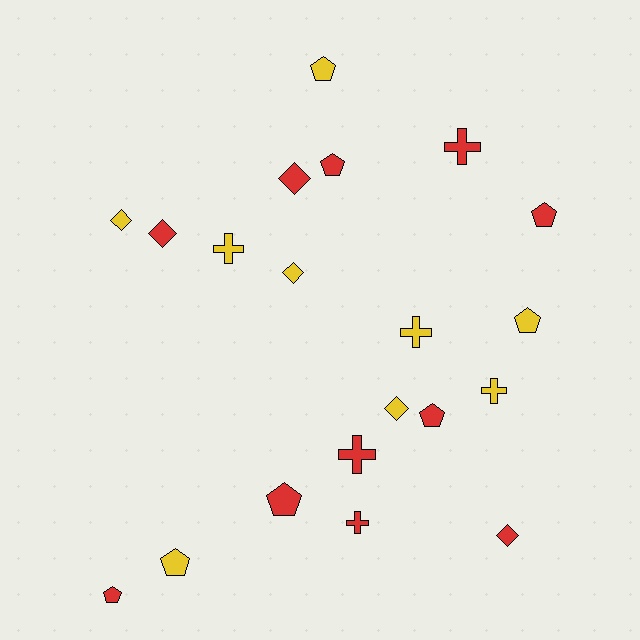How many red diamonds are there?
There are 3 red diamonds.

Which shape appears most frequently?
Pentagon, with 8 objects.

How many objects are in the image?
There are 20 objects.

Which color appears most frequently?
Red, with 11 objects.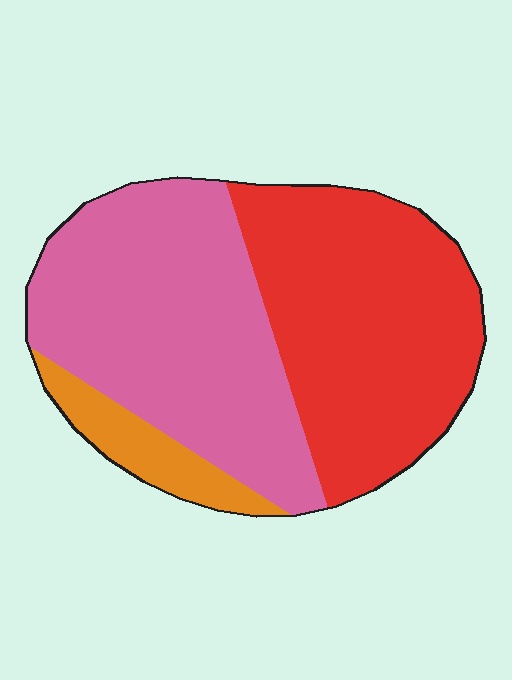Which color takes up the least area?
Orange, at roughly 10%.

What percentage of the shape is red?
Red covers roughly 45% of the shape.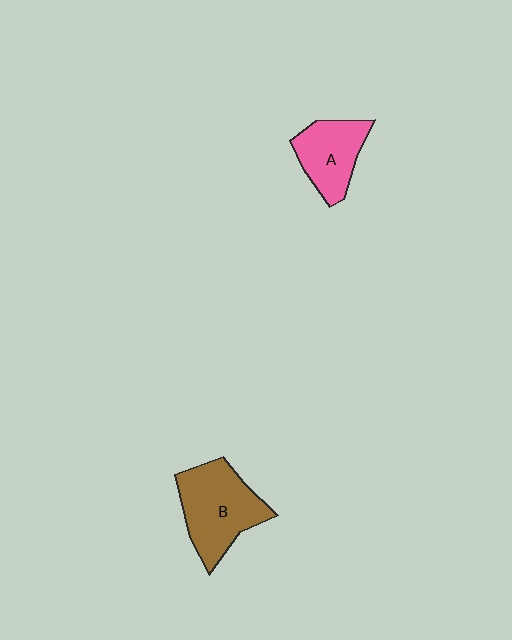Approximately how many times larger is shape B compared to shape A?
Approximately 1.4 times.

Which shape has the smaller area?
Shape A (pink).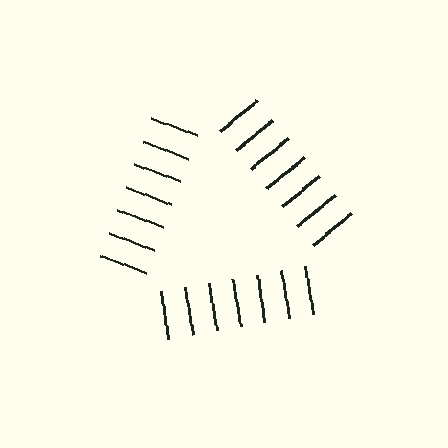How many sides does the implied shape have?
3 sides — the line-ends trace a triangle.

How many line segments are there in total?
21 — 7 along each of the 3 edges.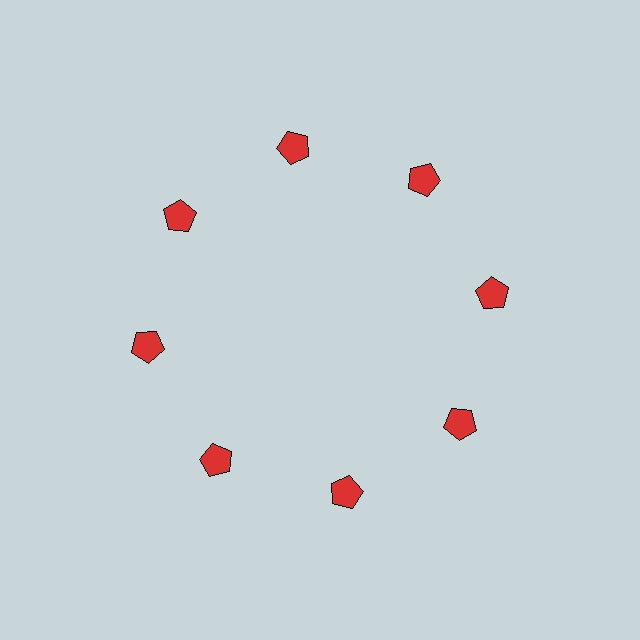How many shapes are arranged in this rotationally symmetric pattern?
There are 8 shapes, arranged in 8 groups of 1.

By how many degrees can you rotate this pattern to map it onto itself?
The pattern maps onto itself every 45 degrees of rotation.